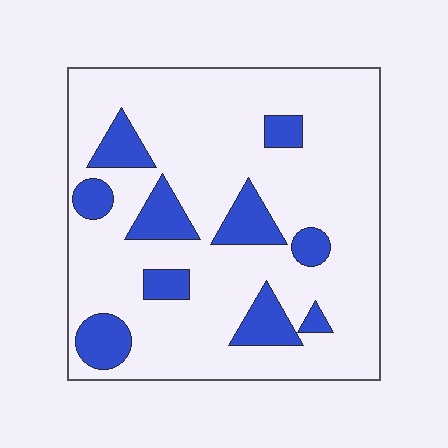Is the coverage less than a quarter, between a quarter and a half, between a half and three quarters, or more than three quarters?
Less than a quarter.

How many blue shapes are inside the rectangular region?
10.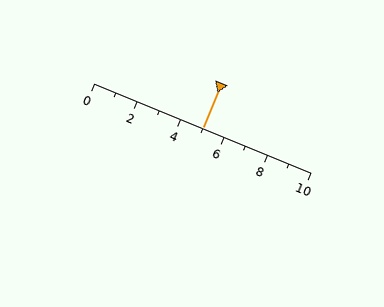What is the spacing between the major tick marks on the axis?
The major ticks are spaced 2 apart.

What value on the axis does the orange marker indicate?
The marker indicates approximately 5.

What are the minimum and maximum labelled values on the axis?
The axis runs from 0 to 10.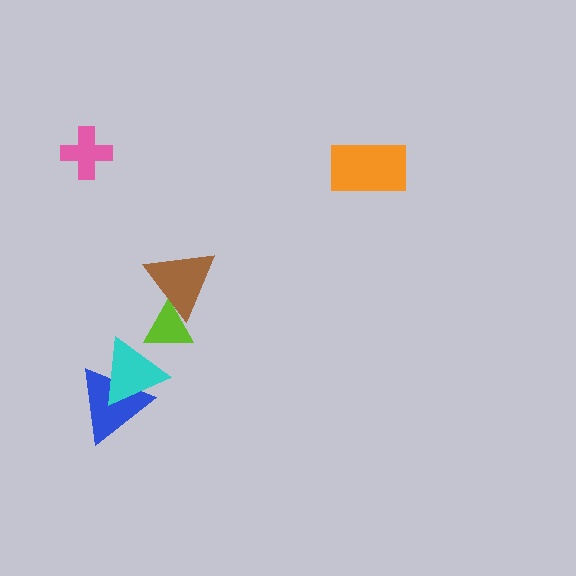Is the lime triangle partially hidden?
Yes, it is partially covered by another shape.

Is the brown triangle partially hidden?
No, no other shape covers it.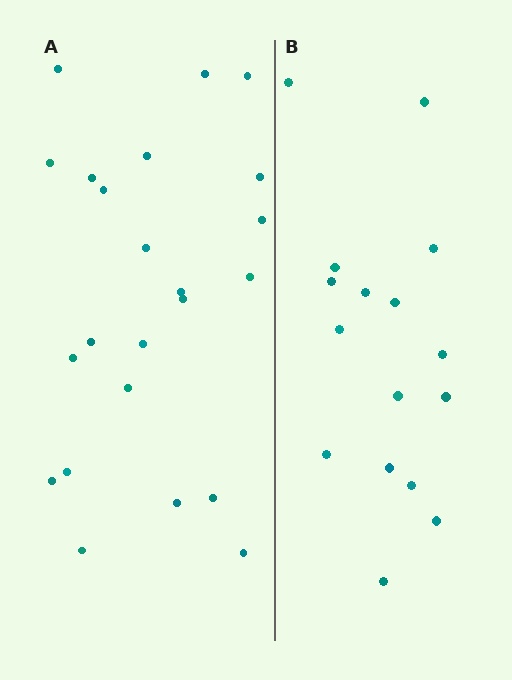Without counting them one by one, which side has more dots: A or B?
Region A (the left region) has more dots.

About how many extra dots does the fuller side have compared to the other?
Region A has roughly 8 or so more dots than region B.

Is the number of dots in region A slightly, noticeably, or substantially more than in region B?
Region A has noticeably more, but not dramatically so. The ratio is roughly 1.4 to 1.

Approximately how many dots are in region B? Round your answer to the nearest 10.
About 20 dots. (The exact count is 16, which rounds to 20.)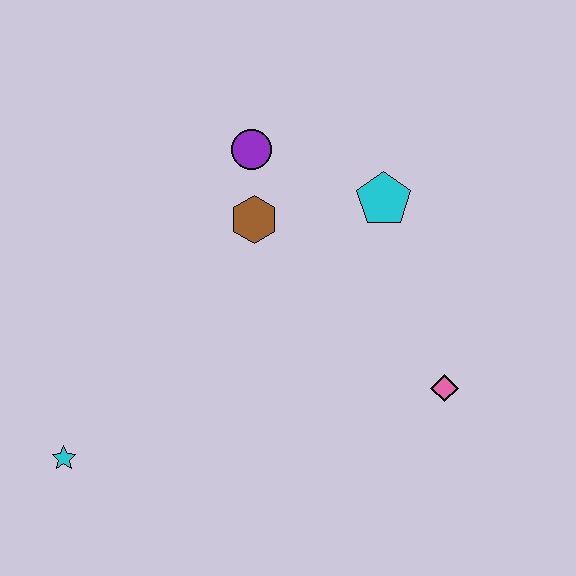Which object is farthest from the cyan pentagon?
The cyan star is farthest from the cyan pentagon.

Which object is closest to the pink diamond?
The cyan pentagon is closest to the pink diamond.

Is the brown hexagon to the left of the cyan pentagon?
Yes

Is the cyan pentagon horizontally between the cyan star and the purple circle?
No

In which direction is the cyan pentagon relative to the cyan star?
The cyan pentagon is to the right of the cyan star.